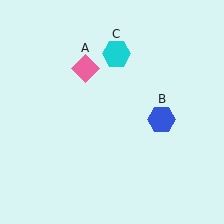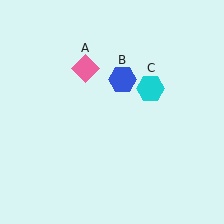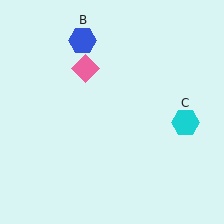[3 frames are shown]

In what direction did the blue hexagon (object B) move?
The blue hexagon (object B) moved up and to the left.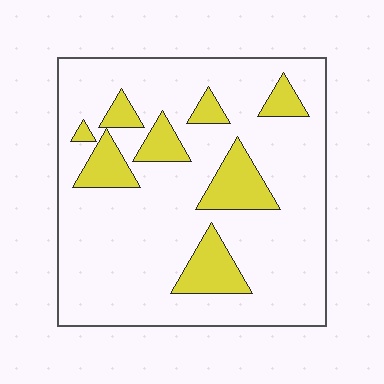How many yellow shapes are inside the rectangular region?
8.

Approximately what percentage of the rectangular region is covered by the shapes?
Approximately 20%.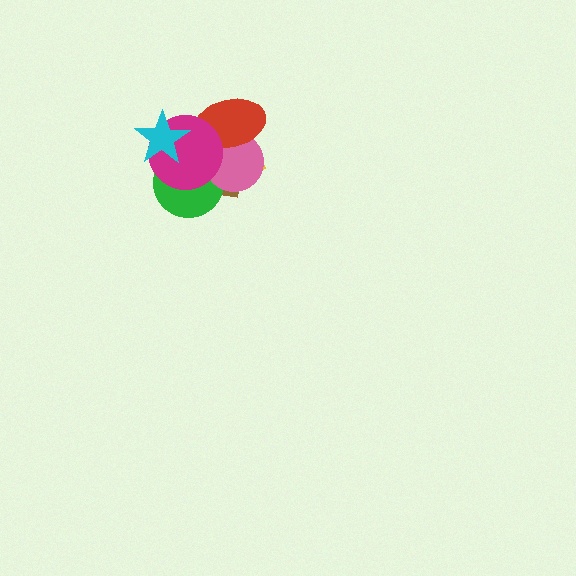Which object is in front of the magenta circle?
The cyan star is in front of the magenta circle.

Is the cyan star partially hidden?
No, no other shape covers it.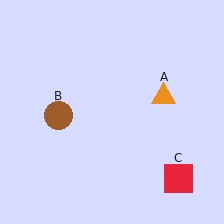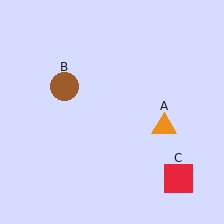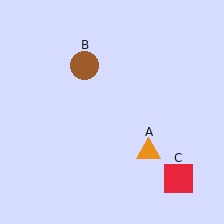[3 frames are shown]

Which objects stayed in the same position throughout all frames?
Red square (object C) remained stationary.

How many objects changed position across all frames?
2 objects changed position: orange triangle (object A), brown circle (object B).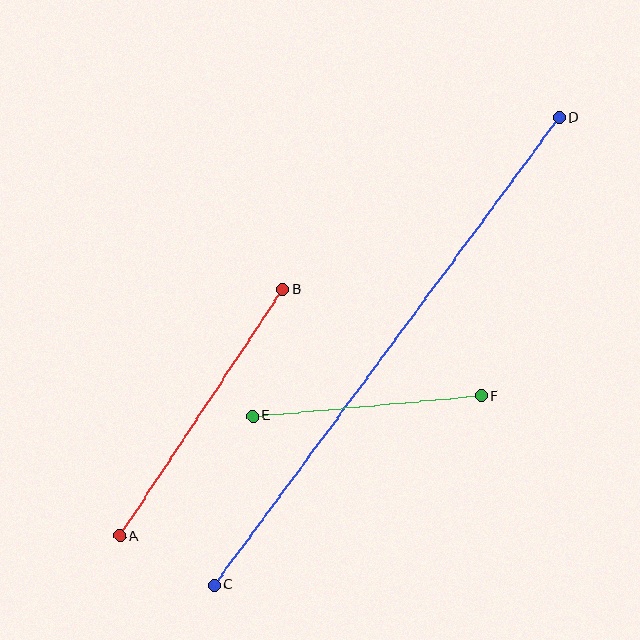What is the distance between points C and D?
The distance is approximately 581 pixels.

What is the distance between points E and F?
The distance is approximately 229 pixels.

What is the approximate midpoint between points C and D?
The midpoint is at approximately (387, 351) pixels.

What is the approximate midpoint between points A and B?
The midpoint is at approximately (201, 413) pixels.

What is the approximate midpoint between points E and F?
The midpoint is at approximately (367, 406) pixels.